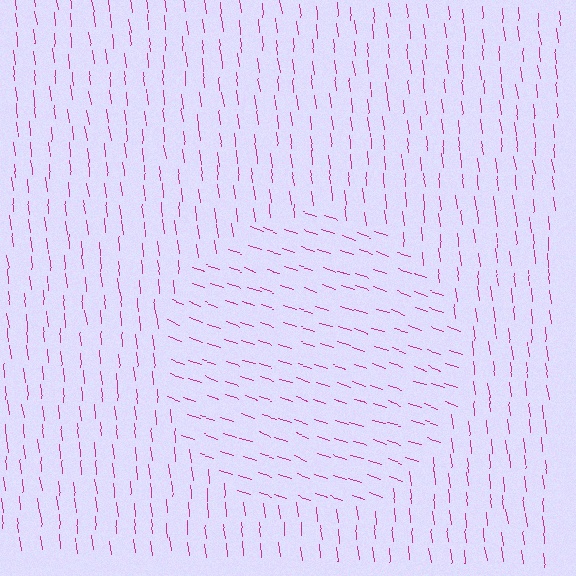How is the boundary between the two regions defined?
The boundary is defined purely by a change in line orientation (approximately 65 degrees difference). All lines are the same color and thickness.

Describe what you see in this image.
The image is filled with small magenta line segments. A circle region in the image has lines oriented differently from the surrounding lines, creating a visible texture boundary.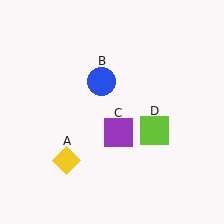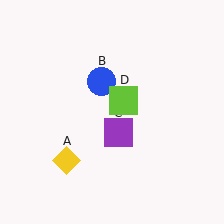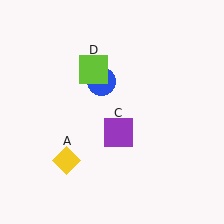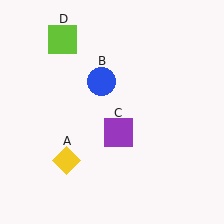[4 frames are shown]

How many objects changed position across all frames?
1 object changed position: lime square (object D).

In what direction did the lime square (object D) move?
The lime square (object D) moved up and to the left.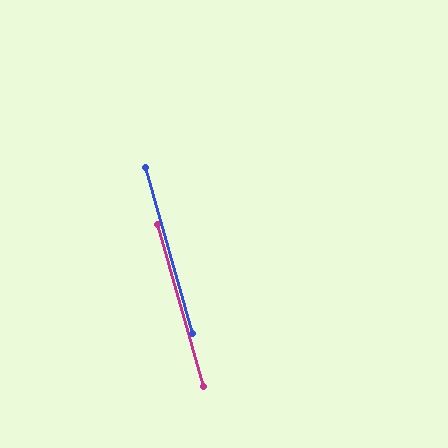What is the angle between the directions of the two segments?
Approximately 0 degrees.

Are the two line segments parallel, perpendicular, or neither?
Parallel — their directions differ by only 0.1°.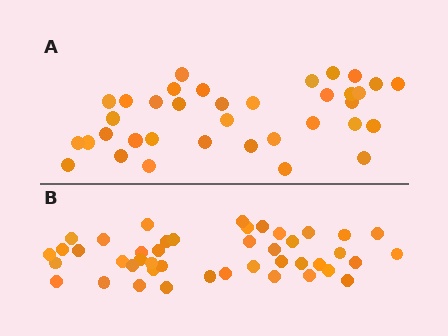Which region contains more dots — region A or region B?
Region B (the bottom region) has more dots.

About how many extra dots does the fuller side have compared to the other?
Region B has roughly 8 or so more dots than region A.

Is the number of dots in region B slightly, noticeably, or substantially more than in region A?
Region B has only slightly more — the two regions are fairly close. The ratio is roughly 1.2 to 1.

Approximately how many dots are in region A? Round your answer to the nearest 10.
About 40 dots. (The exact count is 36, which rounds to 40.)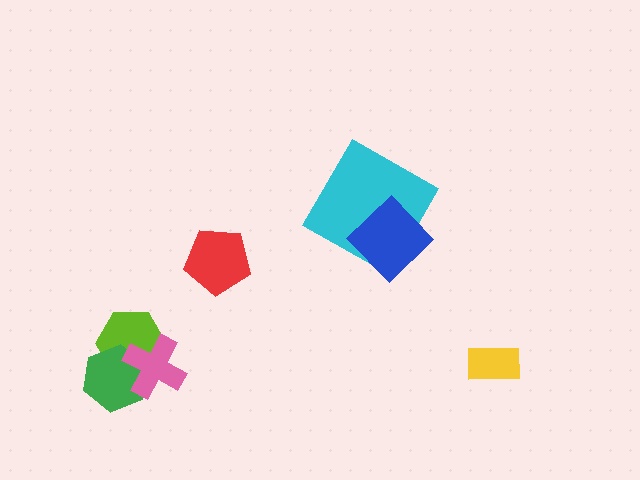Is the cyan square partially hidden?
Yes, it is partially covered by another shape.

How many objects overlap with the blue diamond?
1 object overlaps with the blue diamond.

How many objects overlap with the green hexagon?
2 objects overlap with the green hexagon.